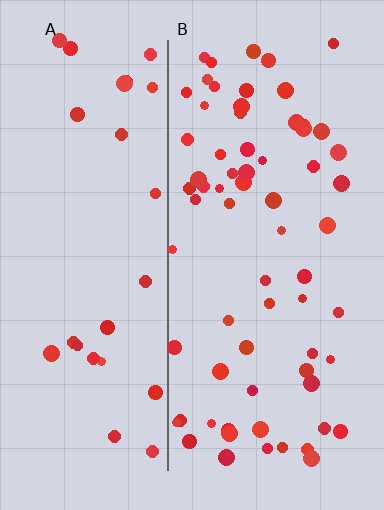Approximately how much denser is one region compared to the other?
Approximately 2.4× — region B over region A.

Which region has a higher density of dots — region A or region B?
B (the right).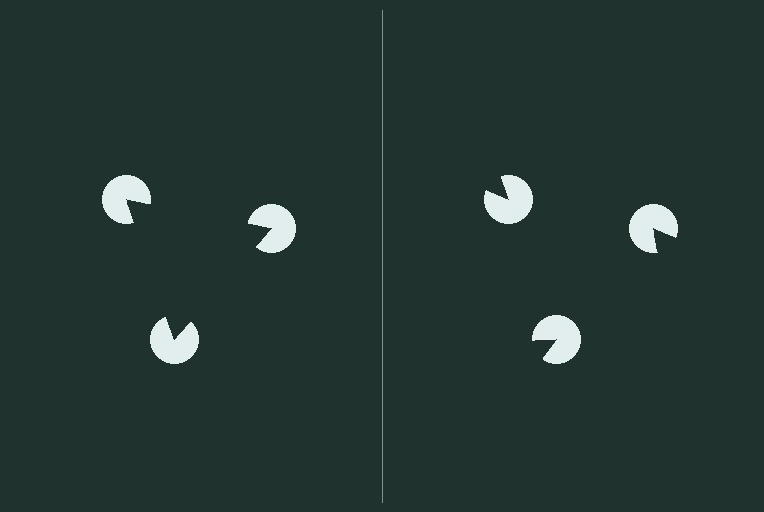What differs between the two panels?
The pac-man discs are positioned identically on both sides; only the wedge orientations differ. On the left they align to a triangle; on the right they are misaligned.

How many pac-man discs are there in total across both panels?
6 — 3 on each side.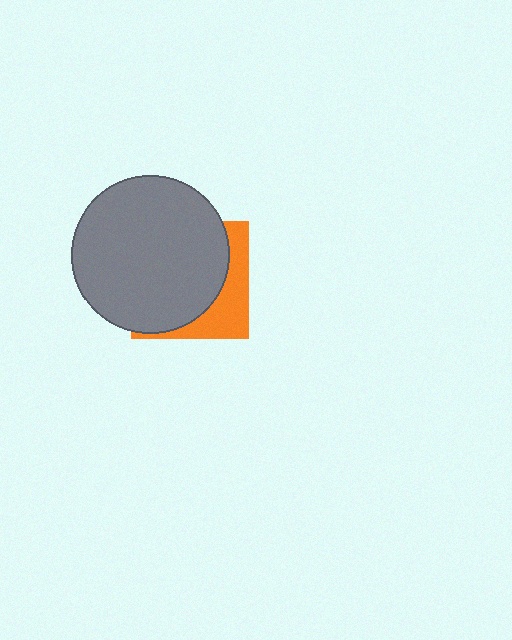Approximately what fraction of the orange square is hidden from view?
Roughly 69% of the orange square is hidden behind the gray circle.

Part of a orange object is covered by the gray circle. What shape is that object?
It is a square.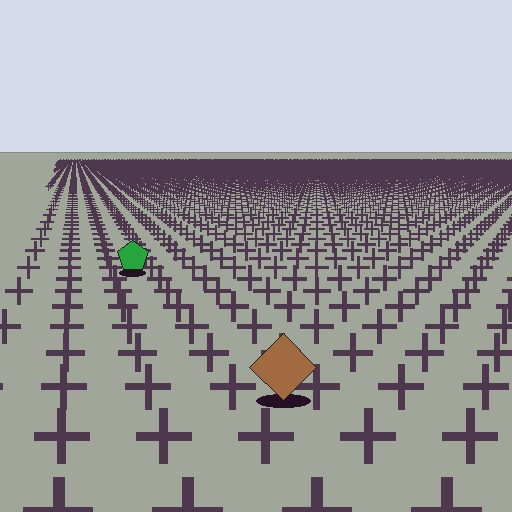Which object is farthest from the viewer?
The green pentagon is farthest from the viewer. It appears smaller and the ground texture around it is denser.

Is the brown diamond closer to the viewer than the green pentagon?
Yes. The brown diamond is closer — you can tell from the texture gradient: the ground texture is coarser near it.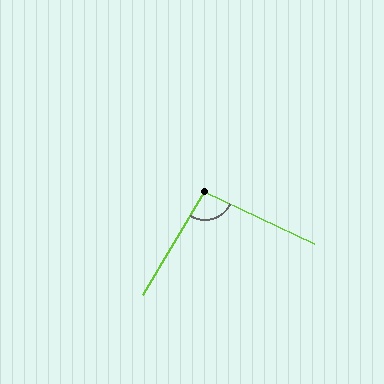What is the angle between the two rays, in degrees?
Approximately 96 degrees.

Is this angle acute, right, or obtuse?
It is obtuse.